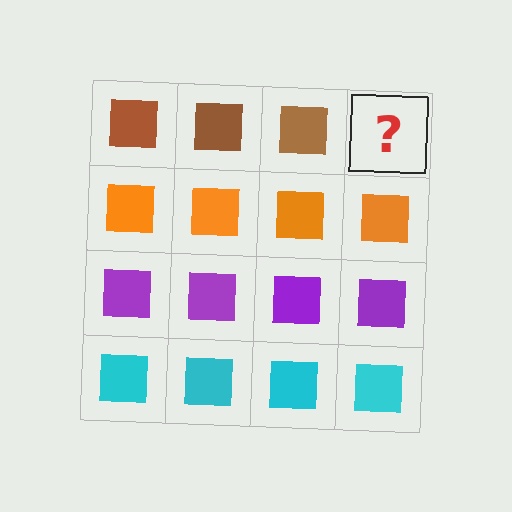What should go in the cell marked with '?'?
The missing cell should contain a brown square.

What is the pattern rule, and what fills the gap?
The rule is that each row has a consistent color. The gap should be filled with a brown square.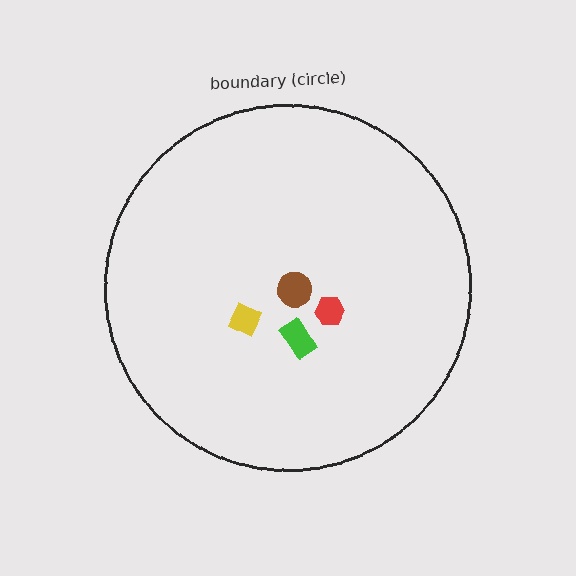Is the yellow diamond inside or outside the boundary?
Inside.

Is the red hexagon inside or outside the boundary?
Inside.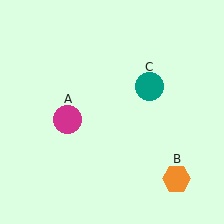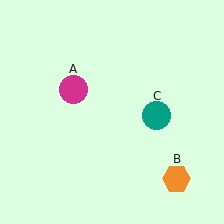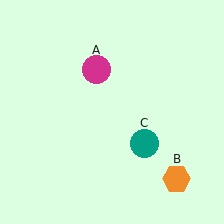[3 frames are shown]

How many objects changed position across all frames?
2 objects changed position: magenta circle (object A), teal circle (object C).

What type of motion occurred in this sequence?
The magenta circle (object A), teal circle (object C) rotated clockwise around the center of the scene.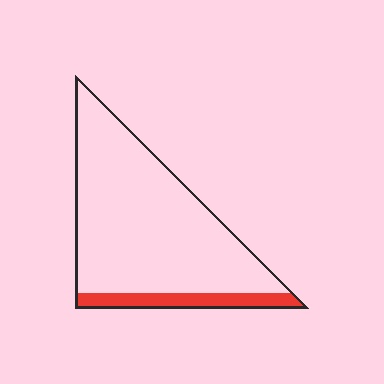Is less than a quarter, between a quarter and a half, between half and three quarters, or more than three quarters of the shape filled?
Less than a quarter.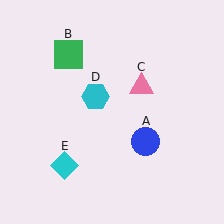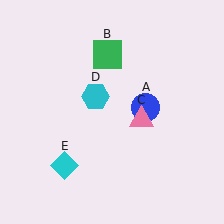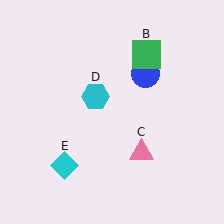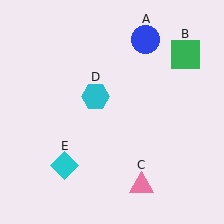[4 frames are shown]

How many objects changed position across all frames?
3 objects changed position: blue circle (object A), green square (object B), pink triangle (object C).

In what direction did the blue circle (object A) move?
The blue circle (object A) moved up.